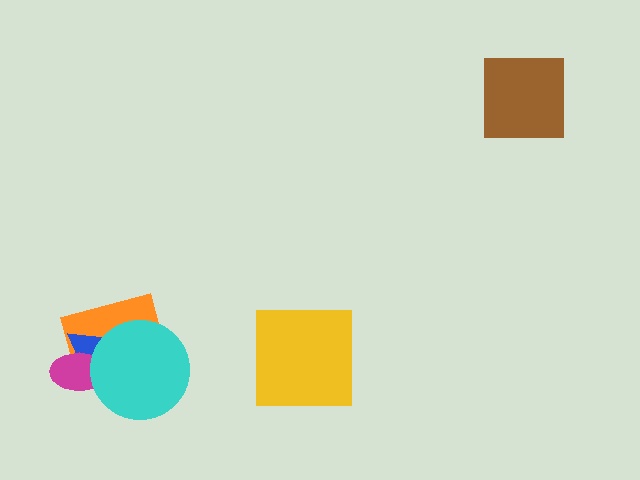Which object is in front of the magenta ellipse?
The cyan circle is in front of the magenta ellipse.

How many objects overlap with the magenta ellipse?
3 objects overlap with the magenta ellipse.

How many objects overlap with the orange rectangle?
3 objects overlap with the orange rectangle.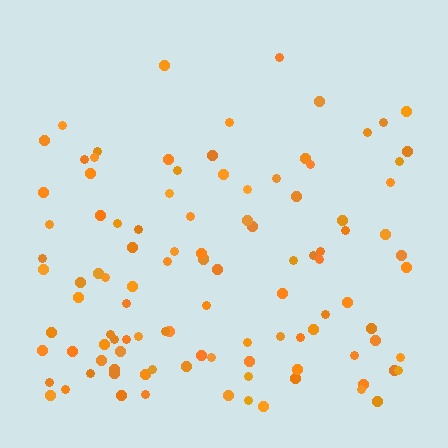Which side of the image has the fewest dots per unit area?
The top.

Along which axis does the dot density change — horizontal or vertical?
Vertical.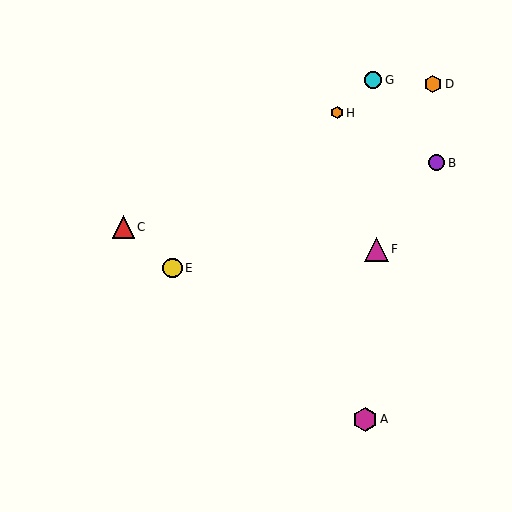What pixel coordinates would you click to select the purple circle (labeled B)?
Click at (437, 163) to select the purple circle B.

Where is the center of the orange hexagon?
The center of the orange hexagon is at (337, 113).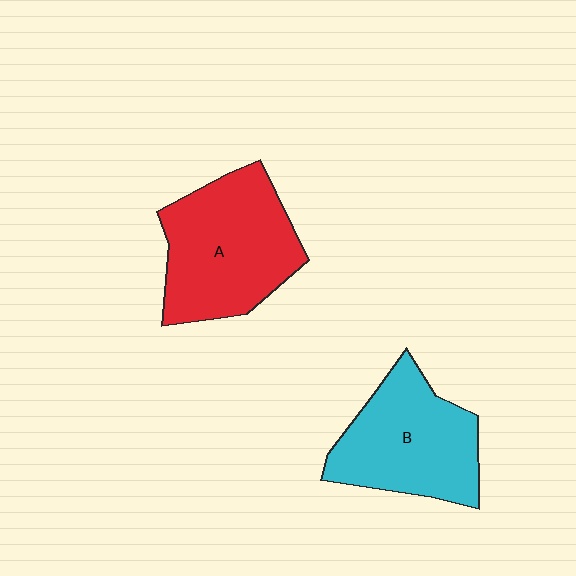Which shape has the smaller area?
Shape B (cyan).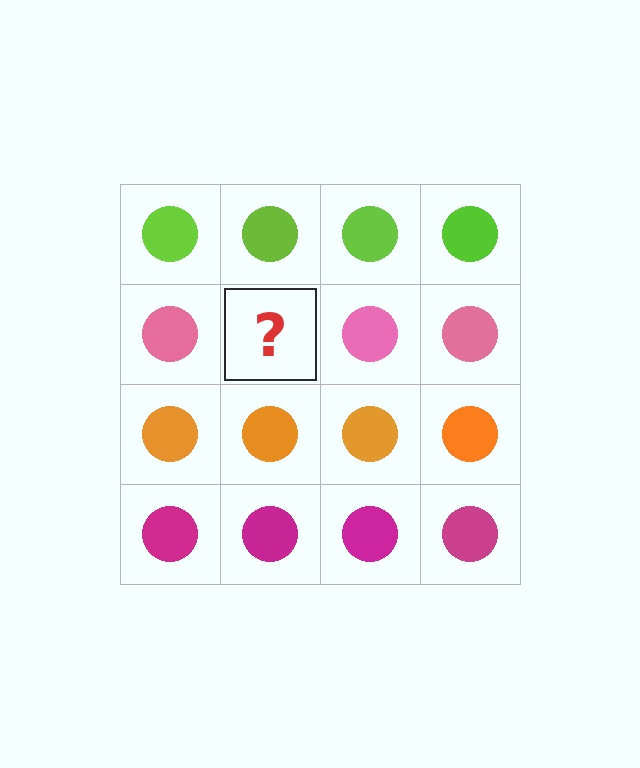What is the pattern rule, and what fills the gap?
The rule is that each row has a consistent color. The gap should be filled with a pink circle.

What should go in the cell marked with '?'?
The missing cell should contain a pink circle.